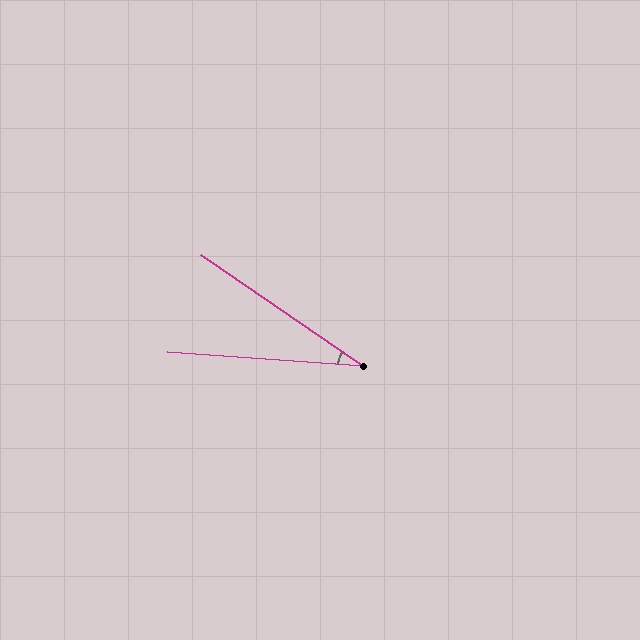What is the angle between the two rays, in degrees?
Approximately 30 degrees.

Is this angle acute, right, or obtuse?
It is acute.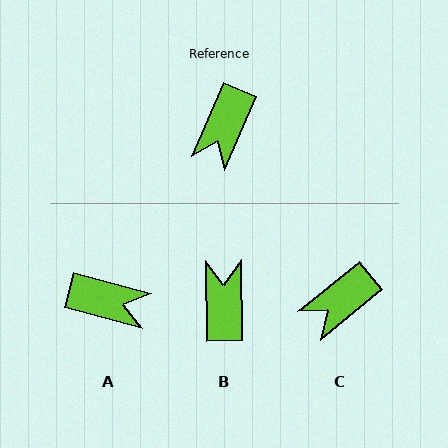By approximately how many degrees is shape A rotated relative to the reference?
Approximately 99 degrees counter-clockwise.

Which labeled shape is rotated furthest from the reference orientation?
B, about 156 degrees away.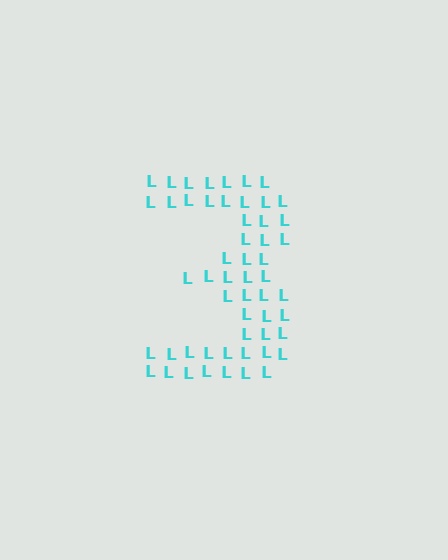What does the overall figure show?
The overall figure shows the digit 3.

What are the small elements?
The small elements are letter L's.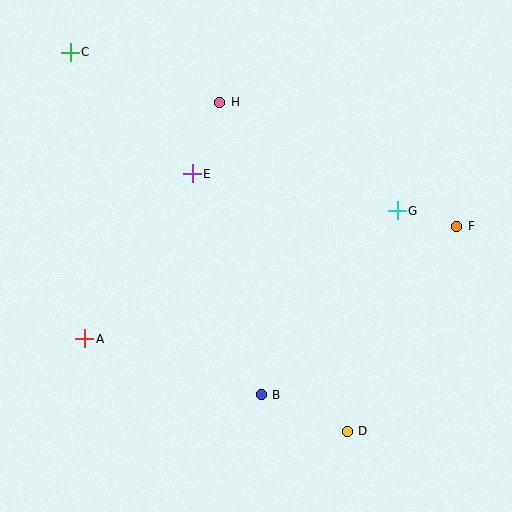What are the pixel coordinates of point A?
Point A is at (85, 339).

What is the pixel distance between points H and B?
The distance between H and B is 296 pixels.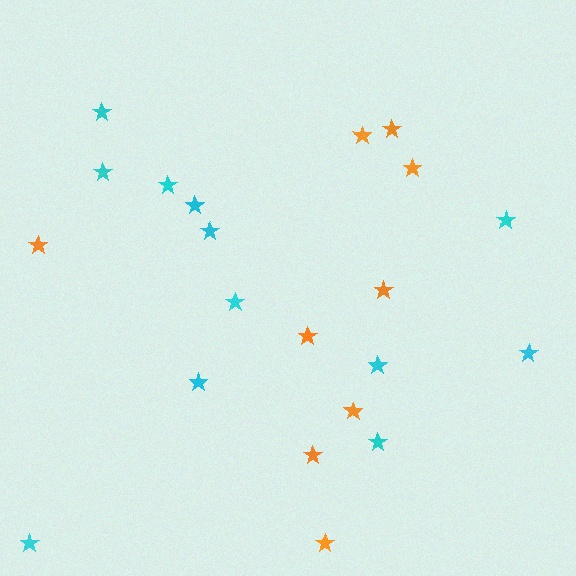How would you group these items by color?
There are 2 groups: one group of orange stars (9) and one group of cyan stars (12).